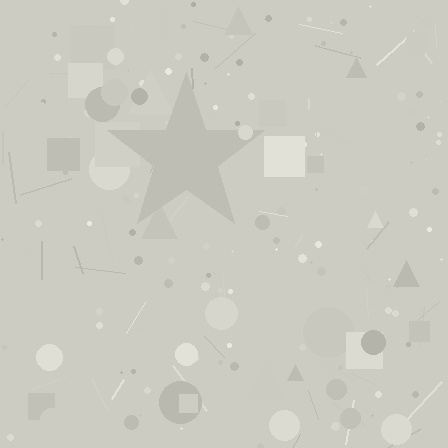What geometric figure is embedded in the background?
A star is embedded in the background.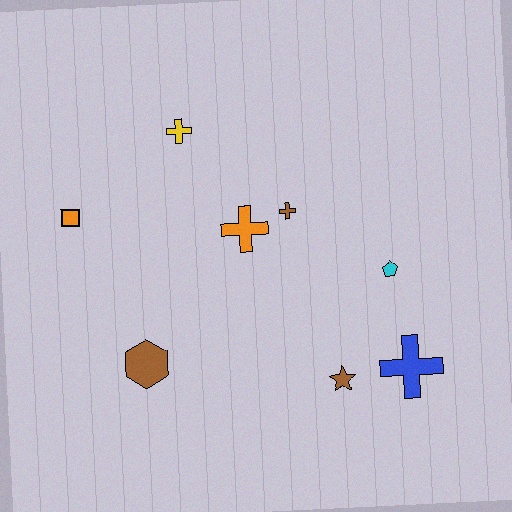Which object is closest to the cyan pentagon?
The blue cross is closest to the cyan pentagon.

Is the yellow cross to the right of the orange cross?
No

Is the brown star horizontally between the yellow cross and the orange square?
No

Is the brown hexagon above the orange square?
No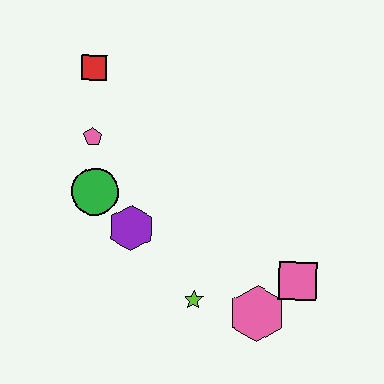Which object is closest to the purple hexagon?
The green circle is closest to the purple hexagon.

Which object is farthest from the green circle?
The pink square is farthest from the green circle.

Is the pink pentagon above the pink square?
Yes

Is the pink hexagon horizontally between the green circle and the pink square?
Yes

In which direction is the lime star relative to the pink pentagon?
The lime star is below the pink pentagon.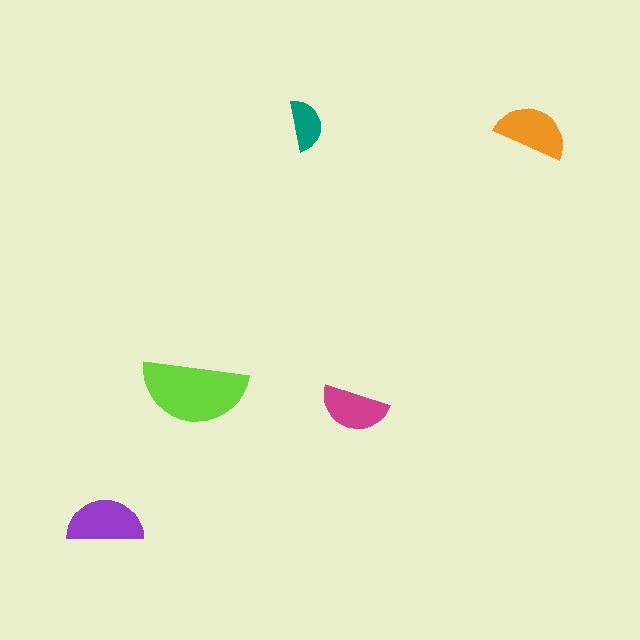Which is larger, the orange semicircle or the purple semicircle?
The purple one.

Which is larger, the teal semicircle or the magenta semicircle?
The magenta one.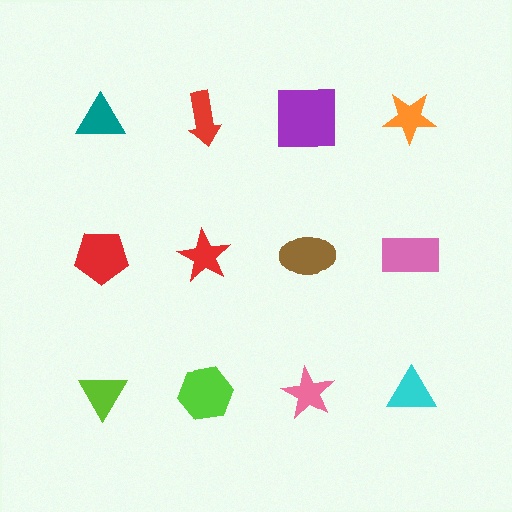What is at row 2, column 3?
A brown ellipse.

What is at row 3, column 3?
A pink star.